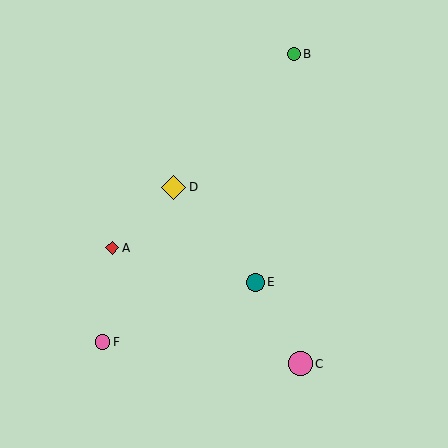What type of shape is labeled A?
Shape A is a red diamond.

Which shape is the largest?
The yellow diamond (labeled D) is the largest.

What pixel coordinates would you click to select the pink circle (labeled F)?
Click at (103, 342) to select the pink circle F.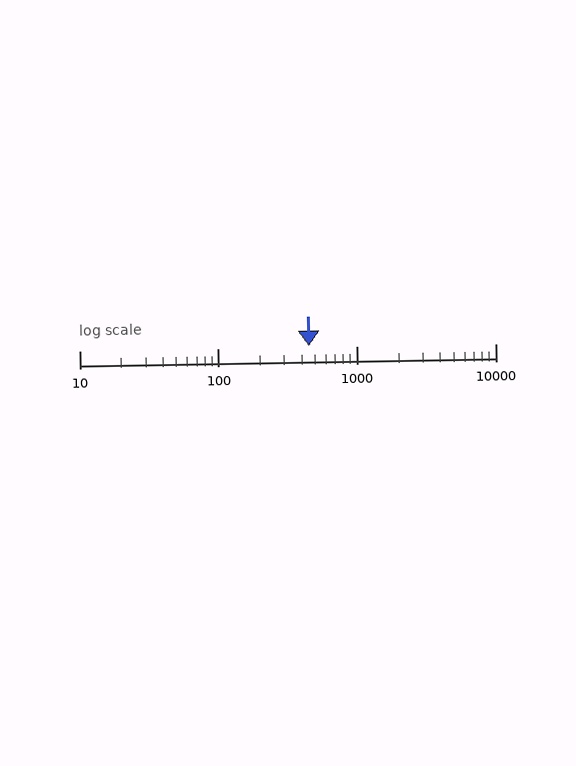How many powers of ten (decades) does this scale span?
The scale spans 3 decades, from 10 to 10000.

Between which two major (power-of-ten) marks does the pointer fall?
The pointer is between 100 and 1000.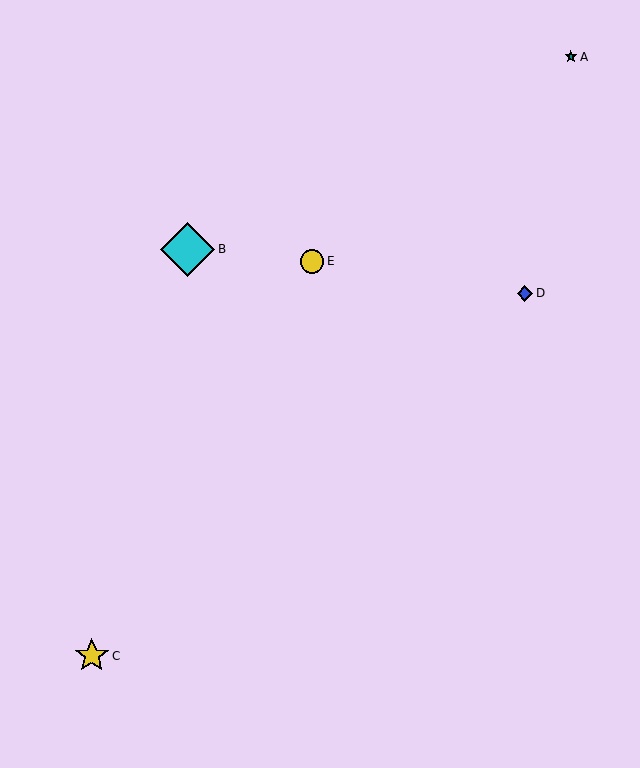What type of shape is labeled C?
Shape C is a yellow star.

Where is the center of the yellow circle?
The center of the yellow circle is at (312, 262).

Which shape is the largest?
The cyan diamond (labeled B) is the largest.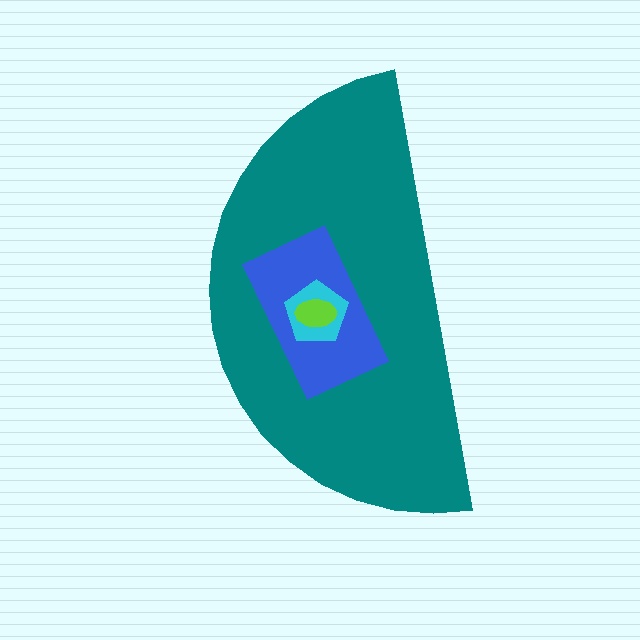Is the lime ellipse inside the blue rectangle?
Yes.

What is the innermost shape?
The lime ellipse.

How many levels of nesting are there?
4.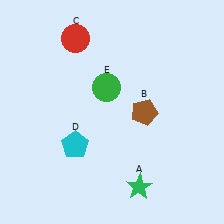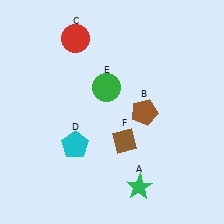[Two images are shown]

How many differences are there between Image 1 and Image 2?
There is 1 difference between the two images.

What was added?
A brown diamond (F) was added in Image 2.